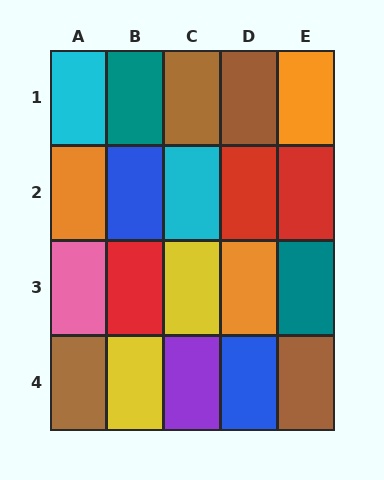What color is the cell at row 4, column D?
Blue.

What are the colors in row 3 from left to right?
Pink, red, yellow, orange, teal.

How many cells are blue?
2 cells are blue.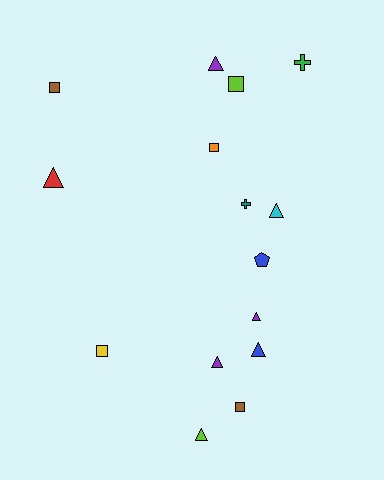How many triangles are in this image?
There are 7 triangles.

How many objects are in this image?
There are 15 objects.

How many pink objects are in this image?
There are no pink objects.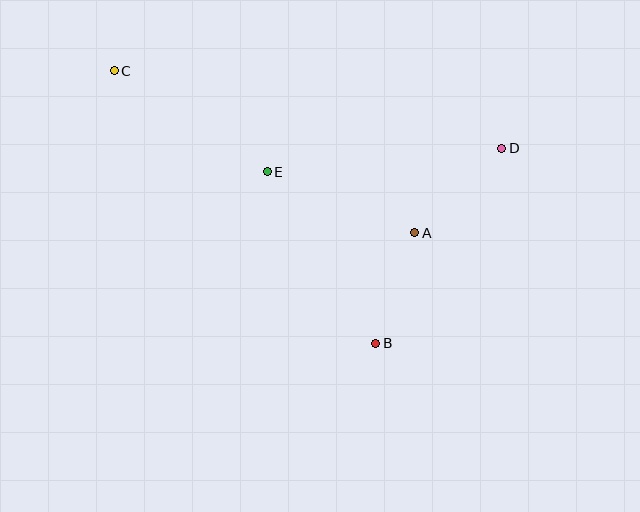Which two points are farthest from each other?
Points C and D are farthest from each other.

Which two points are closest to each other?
Points A and B are closest to each other.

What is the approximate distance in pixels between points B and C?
The distance between B and C is approximately 378 pixels.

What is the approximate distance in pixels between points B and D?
The distance between B and D is approximately 232 pixels.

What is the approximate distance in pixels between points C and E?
The distance between C and E is approximately 183 pixels.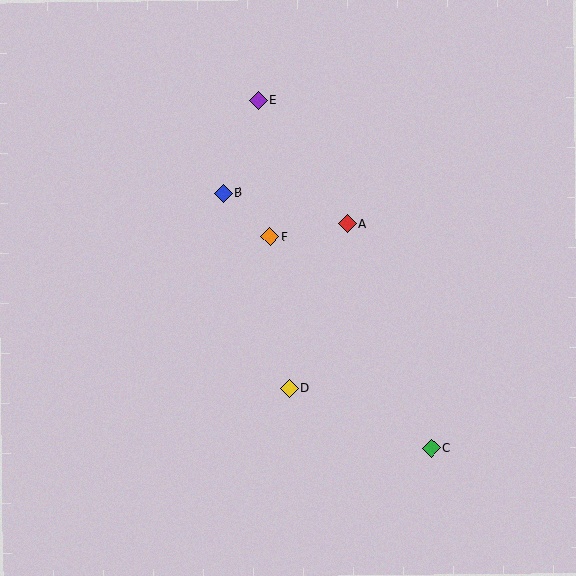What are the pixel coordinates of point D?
Point D is at (289, 388).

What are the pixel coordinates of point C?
Point C is at (431, 448).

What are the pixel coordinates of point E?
Point E is at (258, 101).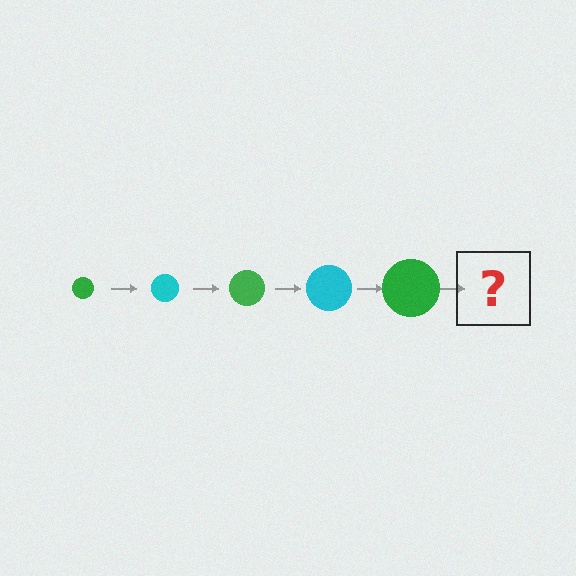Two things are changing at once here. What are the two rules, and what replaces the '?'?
The two rules are that the circle grows larger each step and the color cycles through green and cyan. The '?' should be a cyan circle, larger than the previous one.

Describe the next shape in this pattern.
It should be a cyan circle, larger than the previous one.